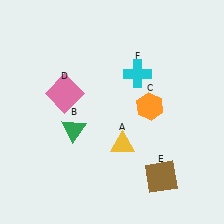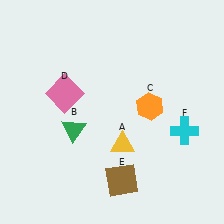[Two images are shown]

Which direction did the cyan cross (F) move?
The cyan cross (F) moved down.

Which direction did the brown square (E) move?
The brown square (E) moved left.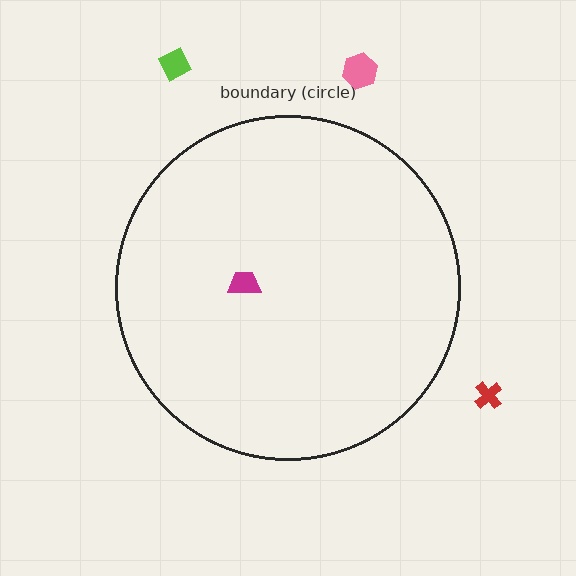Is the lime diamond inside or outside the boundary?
Outside.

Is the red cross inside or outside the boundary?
Outside.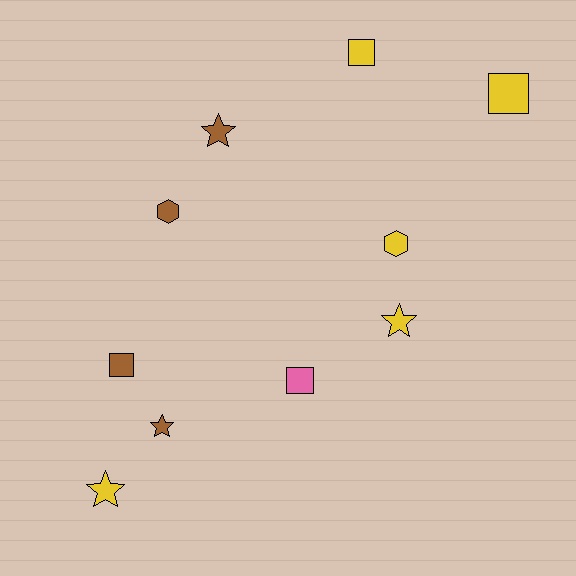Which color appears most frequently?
Yellow, with 5 objects.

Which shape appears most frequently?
Star, with 4 objects.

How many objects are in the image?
There are 10 objects.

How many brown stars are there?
There are 2 brown stars.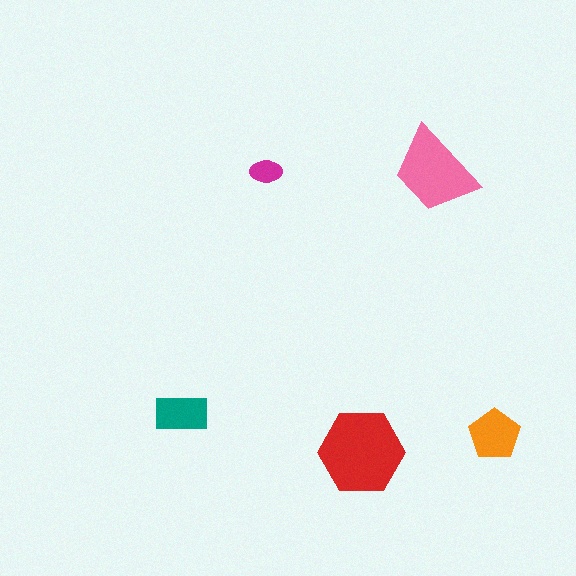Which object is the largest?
The red hexagon.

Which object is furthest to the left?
The teal rectangle is leftmost.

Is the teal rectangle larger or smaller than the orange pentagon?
Smaller.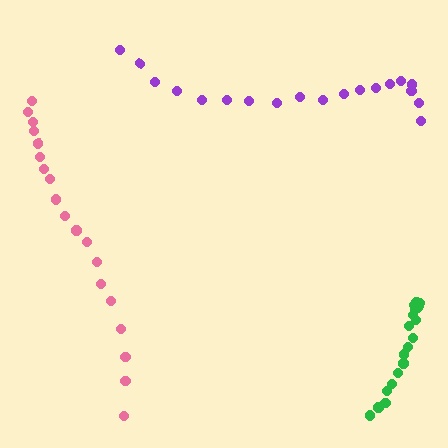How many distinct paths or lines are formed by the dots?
There are 3 distinct paths.